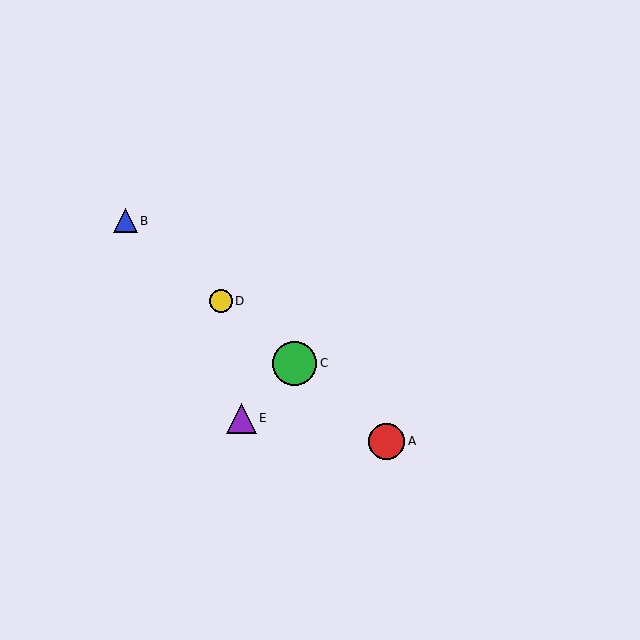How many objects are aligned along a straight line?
4 objects (A, B, C, D) are aligned along a straight line.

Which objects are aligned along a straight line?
Objects A, B, C, D are aligned along a straight line.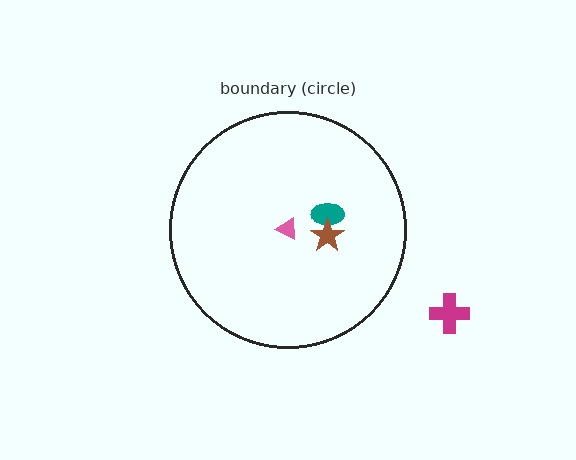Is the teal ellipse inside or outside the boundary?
Inside.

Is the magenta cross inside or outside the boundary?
Outside.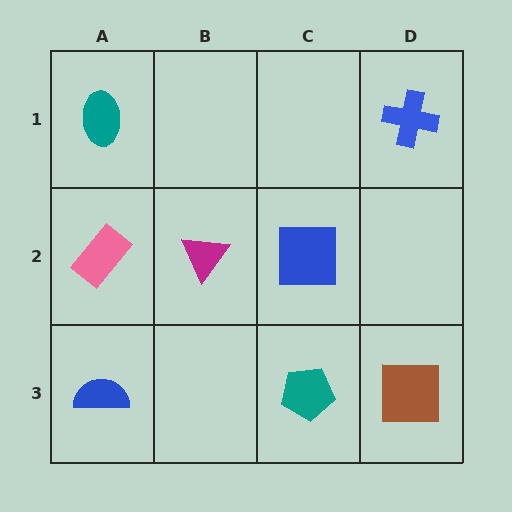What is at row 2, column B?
A magenta triangle.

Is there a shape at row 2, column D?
No, that cell is empty.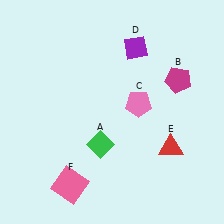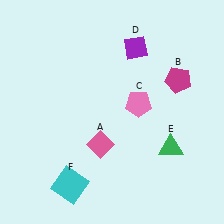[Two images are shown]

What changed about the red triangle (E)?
In Image 1, E is red. In Image 2, it changed to green.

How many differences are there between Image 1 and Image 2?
There are 3 differences between the two images.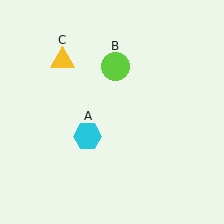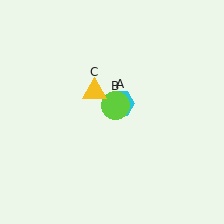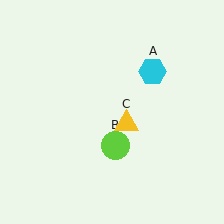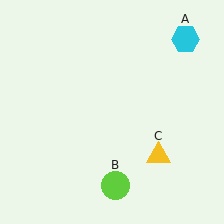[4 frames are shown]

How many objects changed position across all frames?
3 objects changed position: cyan hexagon (object A), lime circle (object B), yellow triangle (object C).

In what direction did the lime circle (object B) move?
The lime circle (object B) moved down.